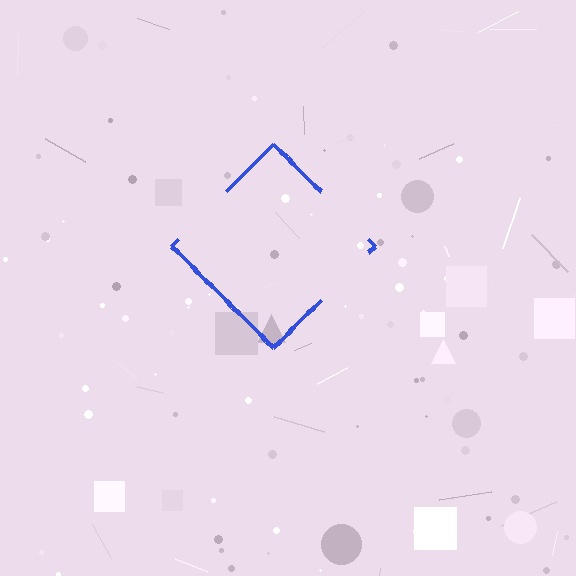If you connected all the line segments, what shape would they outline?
They would outline a diamond.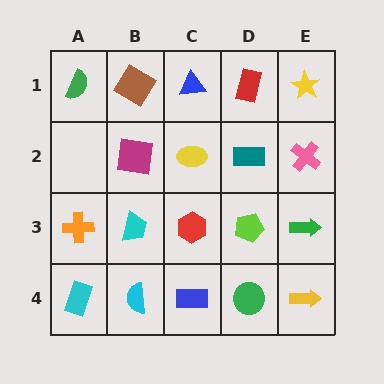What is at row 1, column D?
A red rectangle.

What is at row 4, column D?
A green circle.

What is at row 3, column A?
An orange cross.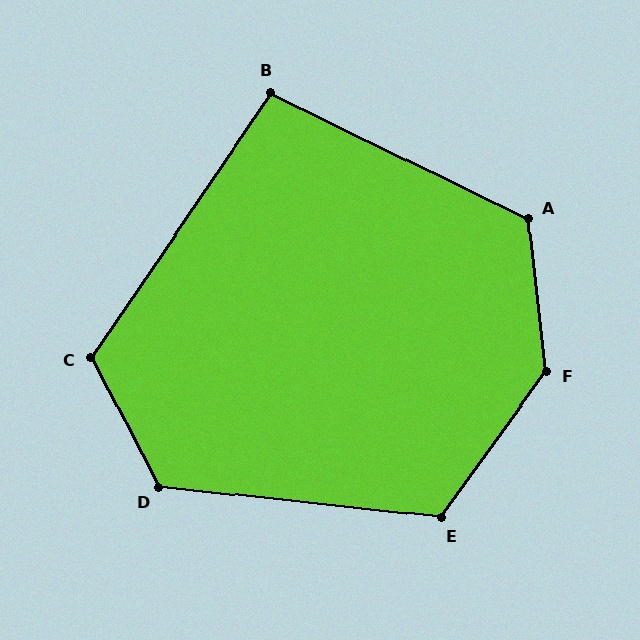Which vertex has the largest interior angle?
F, at approximately 138 degrees.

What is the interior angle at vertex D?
Approximately 124 degrees (obtuse).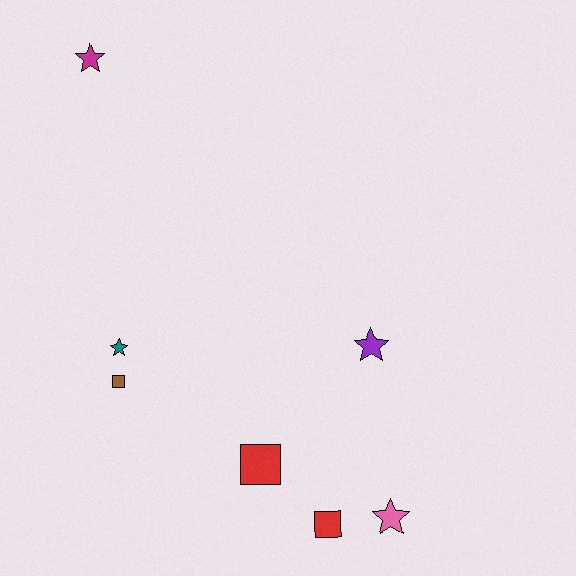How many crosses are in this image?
There are no crosses.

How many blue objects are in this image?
There are no blue objects.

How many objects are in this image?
There are 7 objects.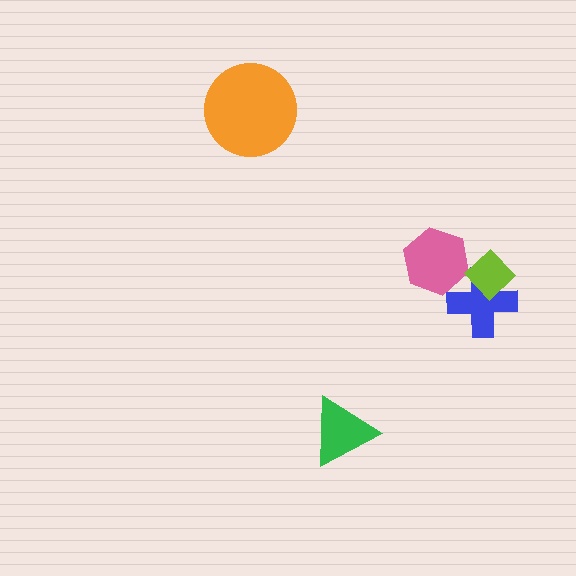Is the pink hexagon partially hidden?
No, no other shape covers it.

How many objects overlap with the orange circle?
0 objects overlap with the orange circle.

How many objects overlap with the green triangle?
0 objects overlap with the green triangle.